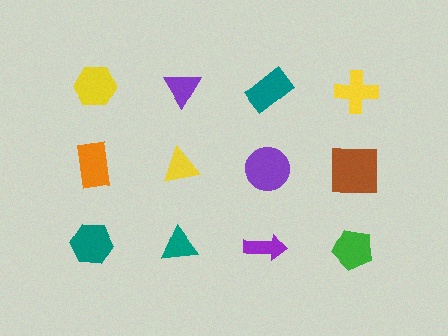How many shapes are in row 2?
4 shapes.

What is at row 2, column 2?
A yellow triangle.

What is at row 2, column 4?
A brown square.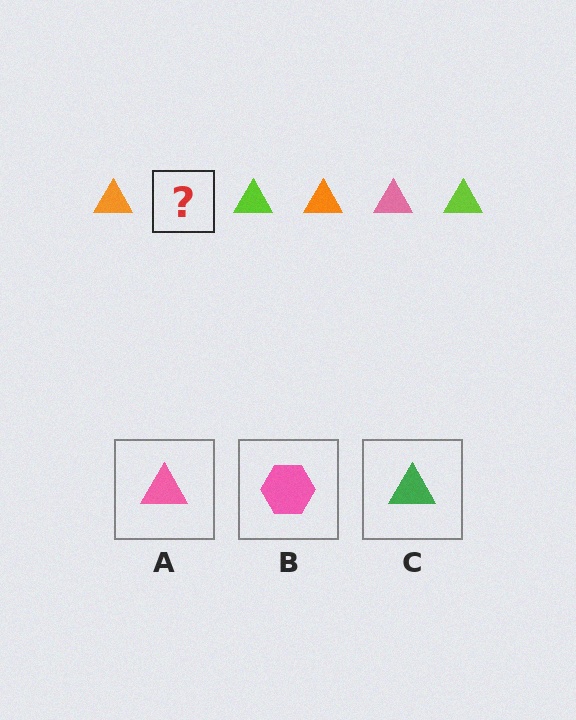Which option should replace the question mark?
Option A.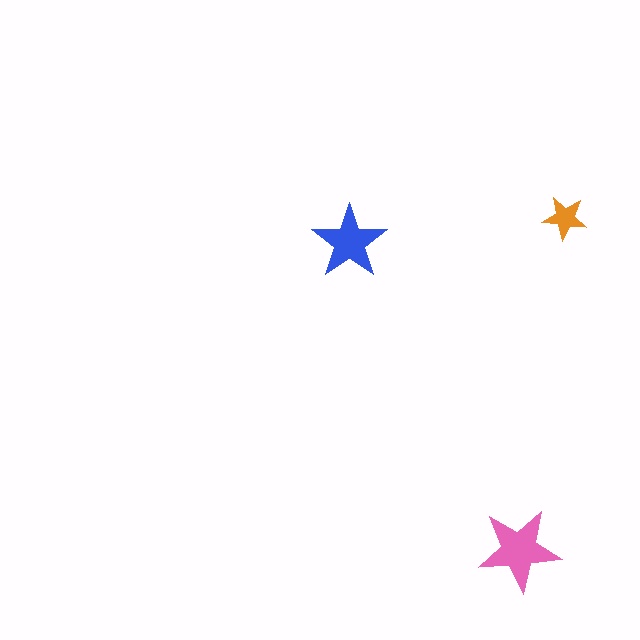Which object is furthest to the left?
The blue star is leftmost.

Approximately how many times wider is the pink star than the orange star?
About 2 times wider.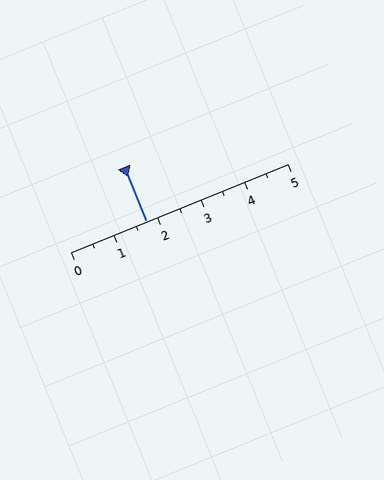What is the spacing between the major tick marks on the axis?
The major ticks are spaced 1 apart.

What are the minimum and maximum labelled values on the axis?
The axis runs from 0 to 5.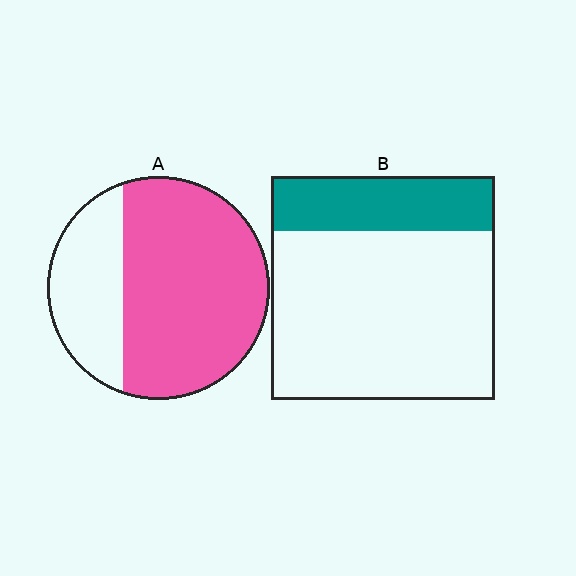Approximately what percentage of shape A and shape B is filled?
A is approximately 70% and B is approximately 25%.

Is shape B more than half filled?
No.